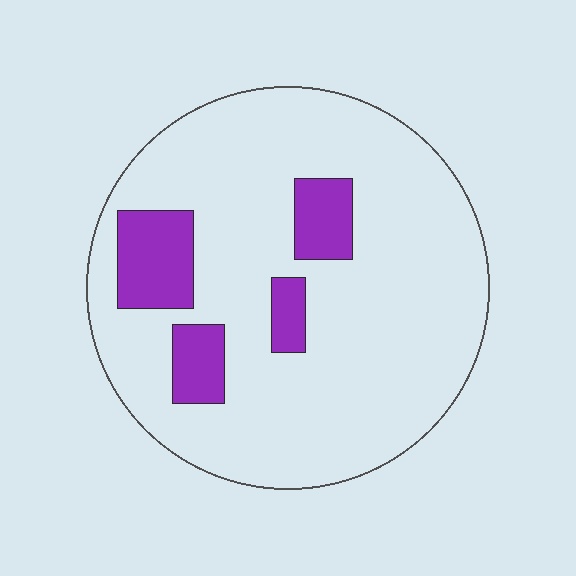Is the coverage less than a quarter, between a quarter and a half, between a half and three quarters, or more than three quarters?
Less than a quarter.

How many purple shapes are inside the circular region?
4.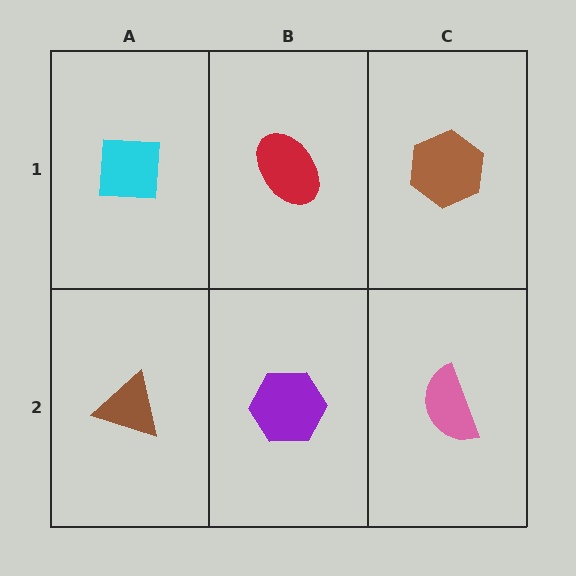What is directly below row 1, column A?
A brown triangle.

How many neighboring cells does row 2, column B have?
3.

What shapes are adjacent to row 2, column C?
A brown hexagon (row 1, column C), a purple hexagon (row 2, column B).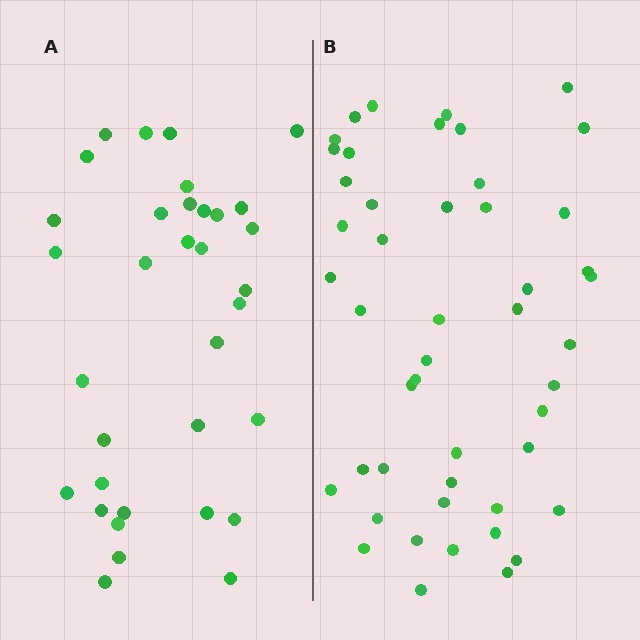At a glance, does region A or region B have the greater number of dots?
Region B (the right region) has more dots.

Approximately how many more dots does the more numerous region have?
Region B has approximately 15 more dots than region A.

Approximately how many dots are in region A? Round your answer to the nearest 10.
About 30 dots. (The exact count is 34, which rounds to 30.)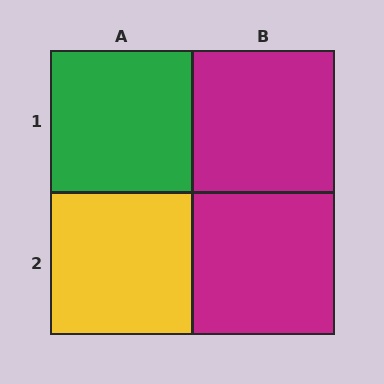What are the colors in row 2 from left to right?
Yellow, magenta.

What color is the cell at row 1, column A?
Green.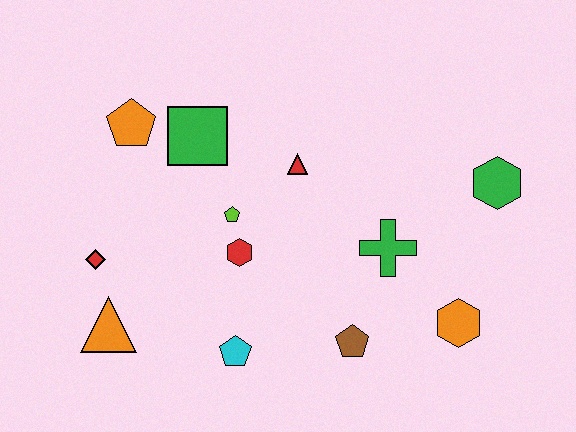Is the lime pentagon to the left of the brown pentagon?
Yes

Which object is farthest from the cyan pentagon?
The green hexagon is farthest from the cyan pentagon.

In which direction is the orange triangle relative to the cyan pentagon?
The orange triangle is to the left of the cyan pentagon.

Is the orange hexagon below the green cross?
Yes